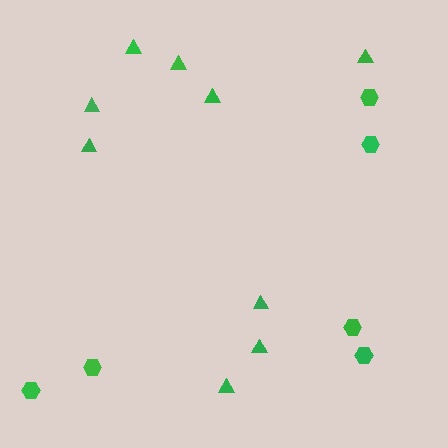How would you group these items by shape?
There are 2 groups: one group of triangles (9) and one group of hexagons (6).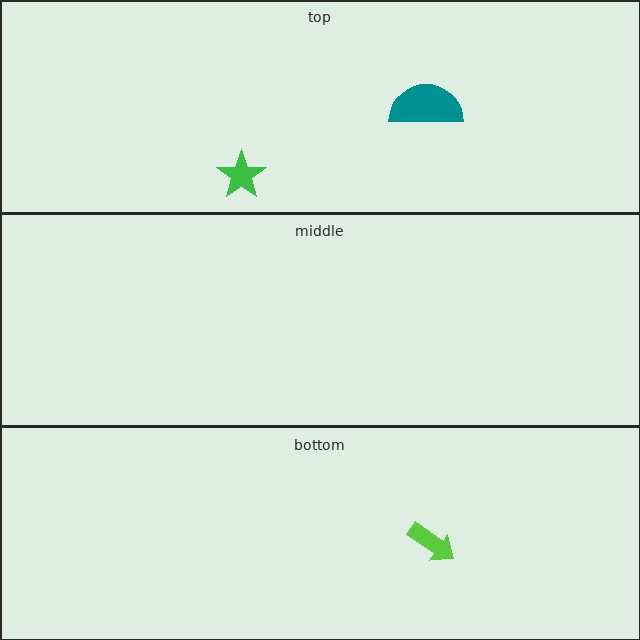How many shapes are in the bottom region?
1.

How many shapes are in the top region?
2.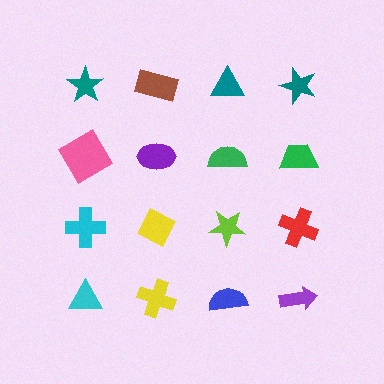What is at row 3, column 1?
A cyan cross.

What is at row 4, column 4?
A purple arrow.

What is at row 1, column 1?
A teal star.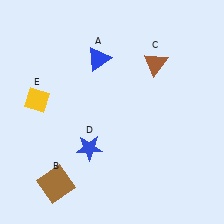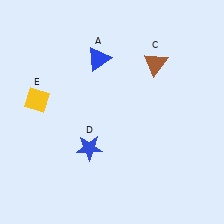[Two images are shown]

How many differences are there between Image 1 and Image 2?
There is 1 difference between the two images.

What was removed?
The brown square (B) was removed in Image 2.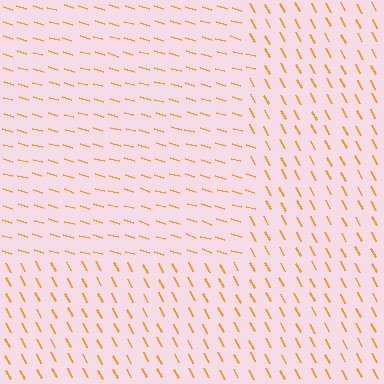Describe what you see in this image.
The image is filled with small orange line segments. A rectangle region in the image has lines oriented differently from the surrounding lines, creating a visible texture boundary.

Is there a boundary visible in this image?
Yes, there is a texture boundary formed by a change in line orientation.